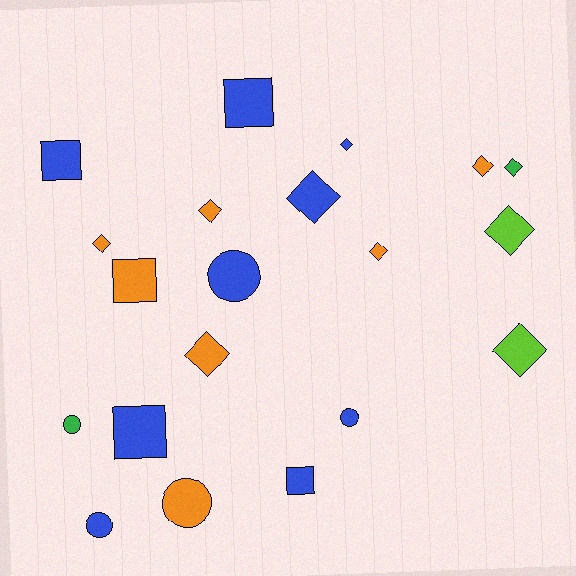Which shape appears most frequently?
Diamond, with 10 objects.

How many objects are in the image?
There are 20 objects.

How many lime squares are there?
There are no lime squares.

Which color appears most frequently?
Blue, with 9 objects.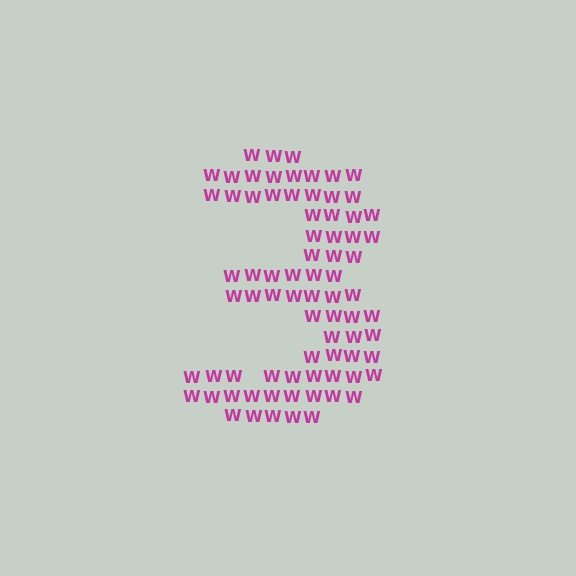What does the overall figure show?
The overall figure shows the digit 3.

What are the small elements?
The small elements are letter W's.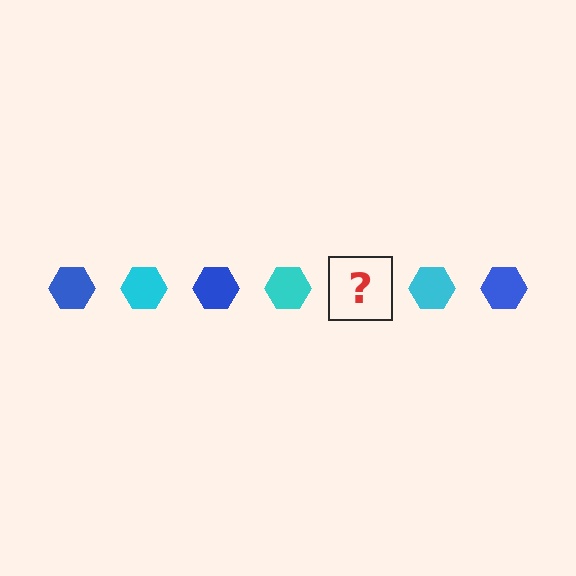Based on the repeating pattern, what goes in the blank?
The blank should be a blue hexagon.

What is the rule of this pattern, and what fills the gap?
The rule is that the pattern cycles through blue, cyan hexagons. The gap should be filled with a blue hexagon.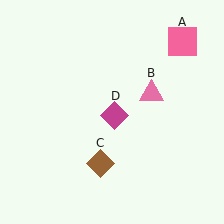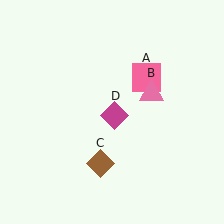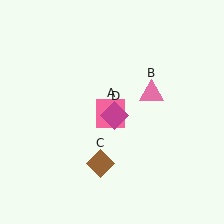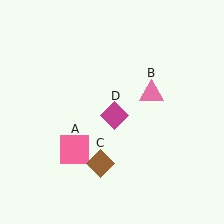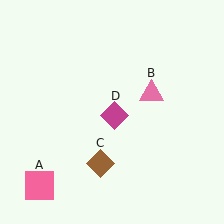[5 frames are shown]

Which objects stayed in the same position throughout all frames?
Pink triangle (object B) and brown diamond (object C) and magenta diamond (object D) remained stationary.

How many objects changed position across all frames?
1 object changed position: pink square (object A).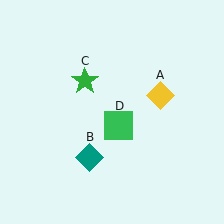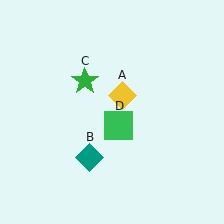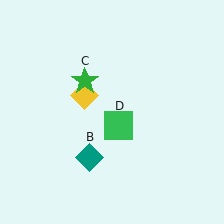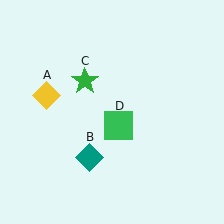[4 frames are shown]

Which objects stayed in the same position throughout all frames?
Teal diamond (object B) and green star (object C) and green square (object D) remained stationary.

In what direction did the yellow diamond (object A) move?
The yellow diamond (object A) moved left.